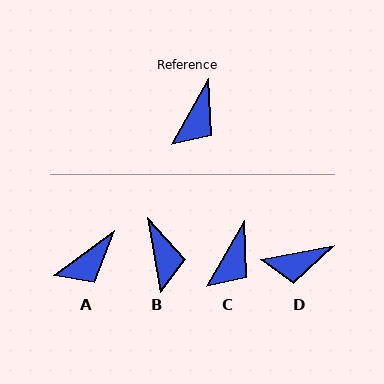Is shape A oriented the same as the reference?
No, it is off by about 23 degrees.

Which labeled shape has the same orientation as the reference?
C.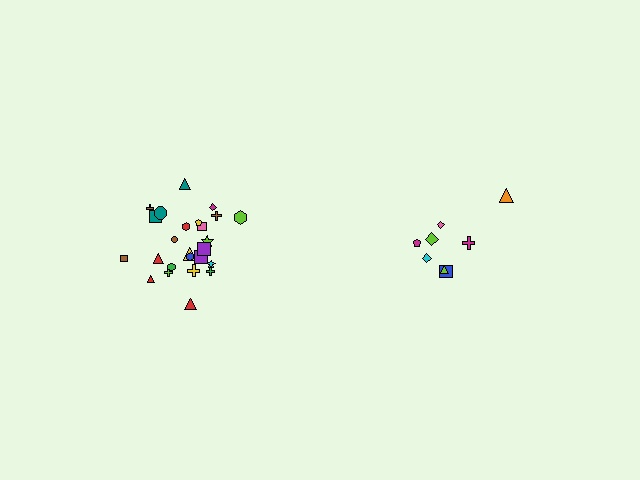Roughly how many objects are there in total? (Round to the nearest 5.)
Roughly 35 objects in total.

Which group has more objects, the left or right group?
The left group.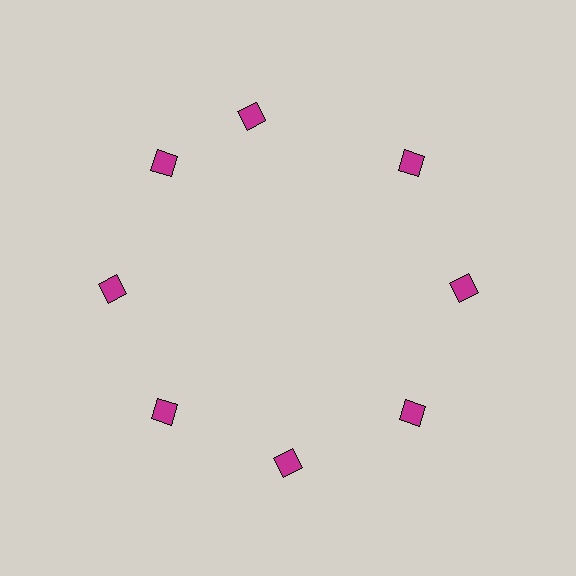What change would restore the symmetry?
The symmetry would be restored by rotating it back into even spacing with its neighbors so that all 8 diamonds sit at equal angles and equal distance from the center.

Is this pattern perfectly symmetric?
No. The 8 magenta diamonds are arranged in a ring, but one element near the 12 o'clock position is rotated out of alignment along the ring, breaking the 8-fold rotational symmetry.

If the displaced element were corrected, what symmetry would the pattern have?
It would have 8-fold rotational symmetry — the pattern would map onto itself every 45 degrees.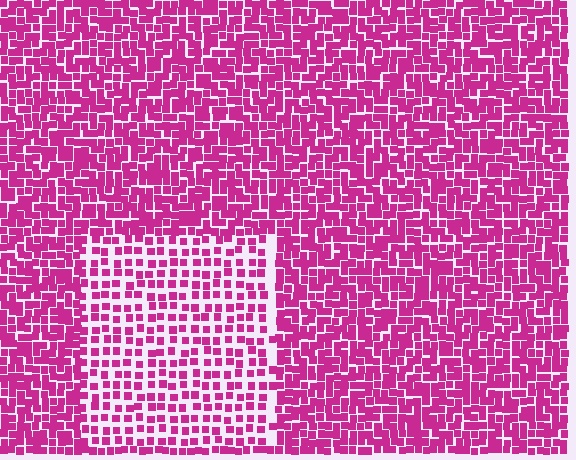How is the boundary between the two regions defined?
The boundary is defined by a change in element density (approximately 1.9x ratio). All elements are the same color, size, and shape.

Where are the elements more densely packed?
The elements are more densely packed outside the rectangle boundary.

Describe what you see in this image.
The image contains small magenta elements arranged at two different densities. A rectangle-shaped region is visible where the elements are less densely packed than the surrounding area.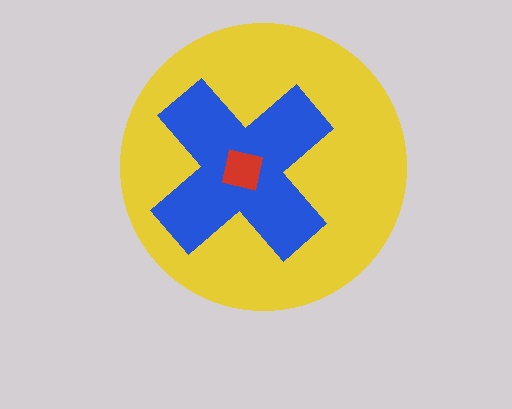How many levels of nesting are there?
3.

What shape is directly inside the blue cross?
The red square.